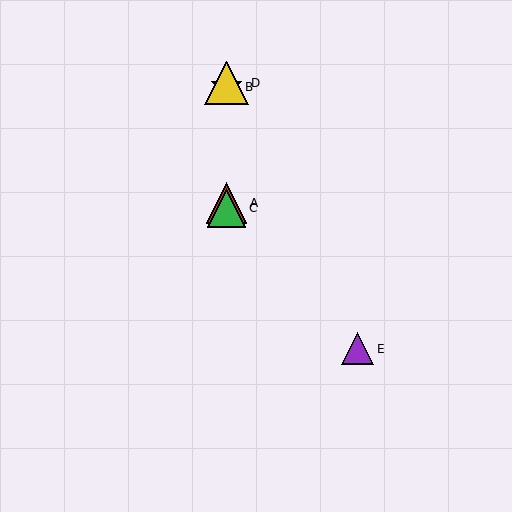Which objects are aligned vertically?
Objects A, B, C, D are aligned vertically.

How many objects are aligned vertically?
4 objects (A, B, C, D) are aligned vertically.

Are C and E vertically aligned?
No, C is at x≈226 and E is at x≈358.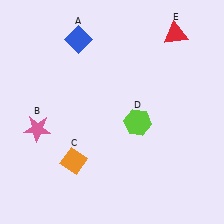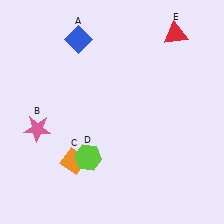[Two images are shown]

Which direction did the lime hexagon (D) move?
The lime hexagon (D) moved left.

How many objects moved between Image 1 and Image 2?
1 object moved between the two images.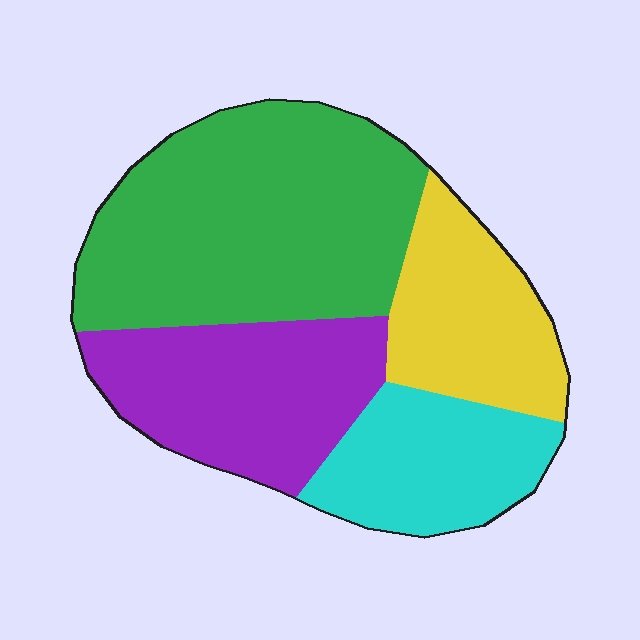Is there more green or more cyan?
Green.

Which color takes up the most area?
Green, at roughly 40%.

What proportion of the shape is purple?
Purple takes up less than a quarter of the shape.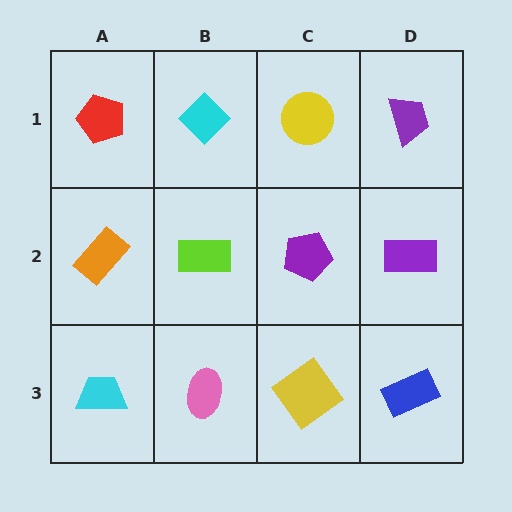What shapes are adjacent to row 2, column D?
A purple trapezoid (row 1, column D), a blue rectangle (row 3, column D), a purple pentagon (row 2, column C).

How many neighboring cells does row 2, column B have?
4.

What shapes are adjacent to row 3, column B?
A lime rectangle (row 2, column B), a cyan trapezoid (row 3, column A), a yellow diamond (row 3, column C).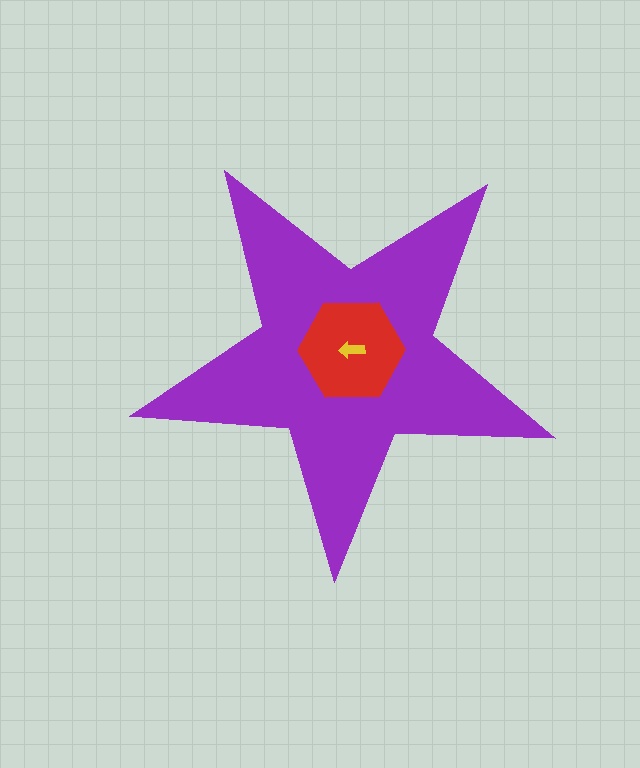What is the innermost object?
The yellow arrow.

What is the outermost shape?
The purple star.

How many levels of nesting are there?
3.